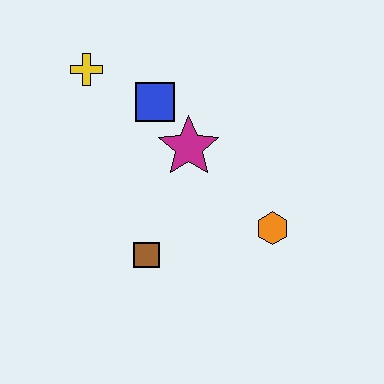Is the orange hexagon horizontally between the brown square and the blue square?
No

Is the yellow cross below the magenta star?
No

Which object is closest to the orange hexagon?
The magenta star is closest to the orange hexagon.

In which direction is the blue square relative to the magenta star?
The blue square is above the magenta star.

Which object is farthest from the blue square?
The orange hexagon is farthest from the blue square.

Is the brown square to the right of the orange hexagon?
No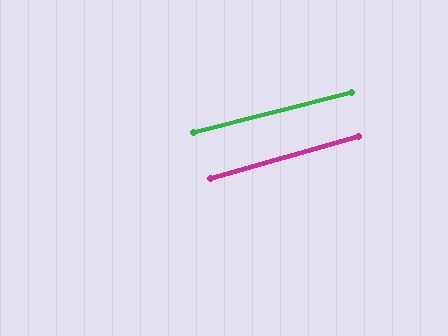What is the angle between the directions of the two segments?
Approximately 2 degrees.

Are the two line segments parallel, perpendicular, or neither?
Parallel — their directions differ by only 1.6°.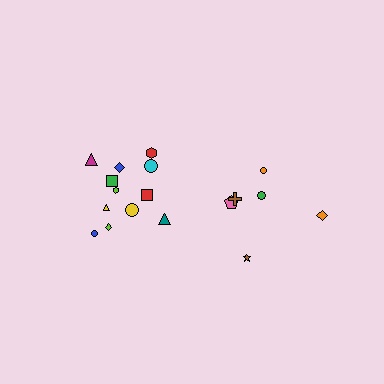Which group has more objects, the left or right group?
The left group.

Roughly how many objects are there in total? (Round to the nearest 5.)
Roughly 20 objects in total.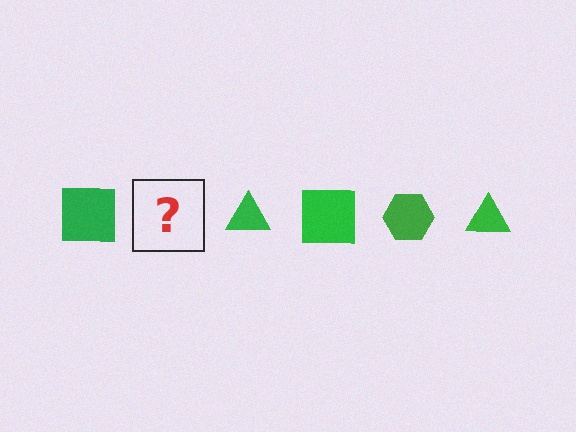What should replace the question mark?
The question mark should be replaced with a green hexagon.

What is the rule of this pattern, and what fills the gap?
The rule is that the pattern cycles through square, hexagon, triangle shapes in green. The gap should be filled with a green hexagon.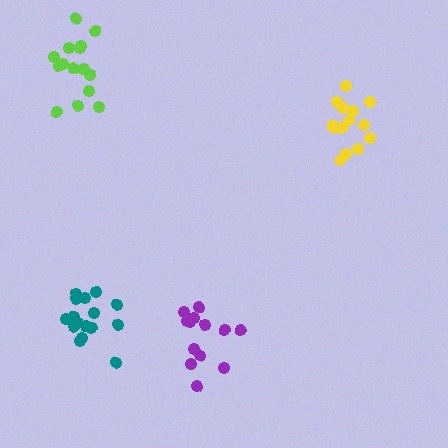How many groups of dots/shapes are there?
There are 4 groups.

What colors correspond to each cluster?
The clusters are colored: purple, lime, teal, yellow.